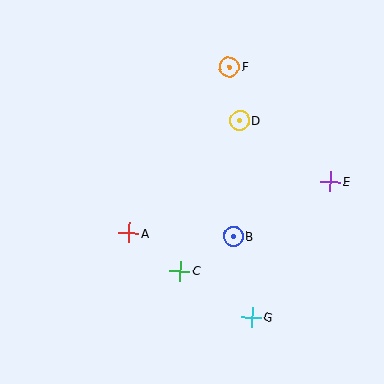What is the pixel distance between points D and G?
The distance between D and G is 197 pixels.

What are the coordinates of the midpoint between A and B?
The midpoint between A and B is at (181, 235).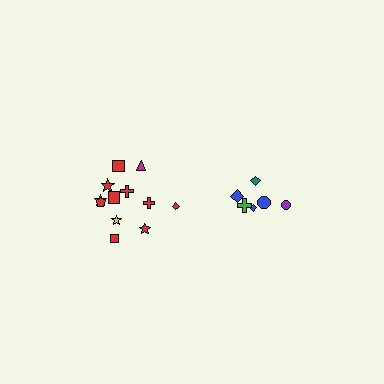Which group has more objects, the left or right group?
The left group.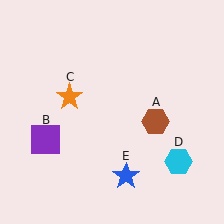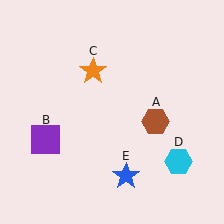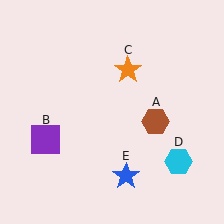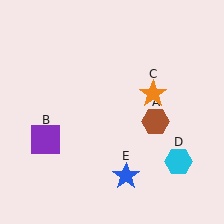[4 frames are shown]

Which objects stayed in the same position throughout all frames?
Brown hexagon (object A) and purple square (object B) and cyan hexagon (object D) and blue star (object E) remained stationary.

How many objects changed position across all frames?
1 object changed position: orange star (object C).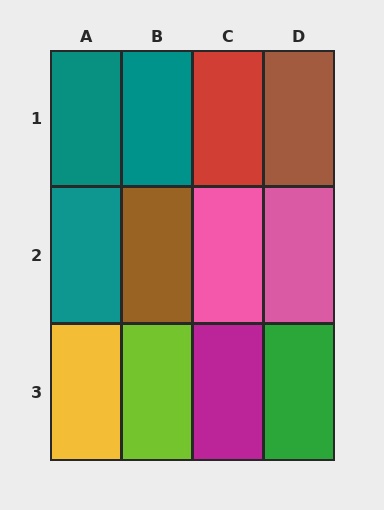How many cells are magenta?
1 cell is magenta.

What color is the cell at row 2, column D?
Pink.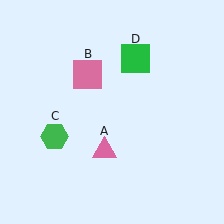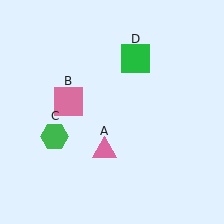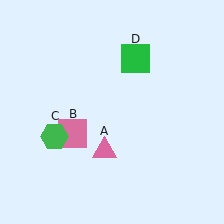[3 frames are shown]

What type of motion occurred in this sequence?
The pink square (object B) rotated counterclockwise around the center of the scene.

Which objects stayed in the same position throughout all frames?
Pink triangle (object A) and green hexagon (object C) and green square (object D) remained stationary.